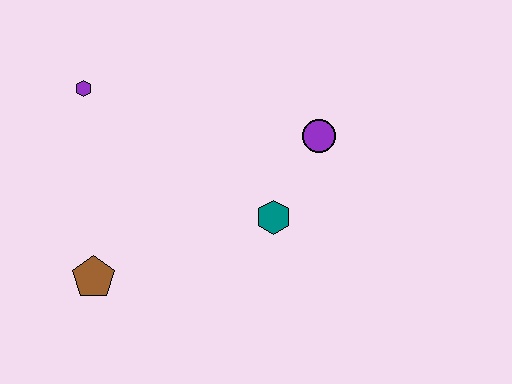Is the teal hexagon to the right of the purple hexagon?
Yes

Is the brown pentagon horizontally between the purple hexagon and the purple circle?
Yes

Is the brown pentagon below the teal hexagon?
Yes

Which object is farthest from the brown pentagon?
The purple circle is farthest from the brown pentagon.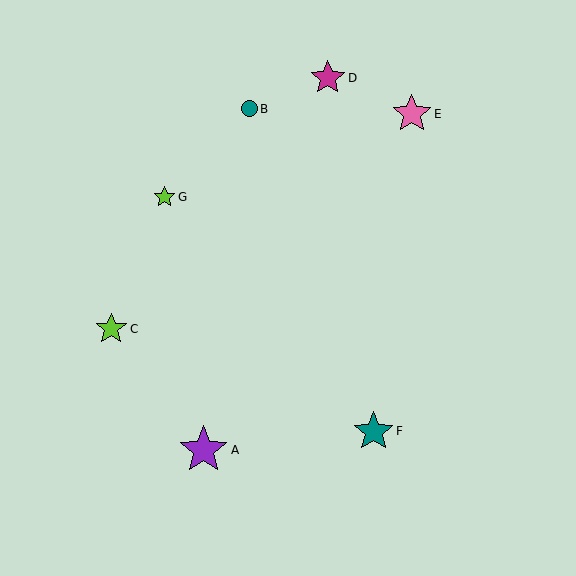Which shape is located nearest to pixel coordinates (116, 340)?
The lime star (labeled C) at (111, 329) is nearest to that location.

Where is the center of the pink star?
The center of the pink star is at (412, 114).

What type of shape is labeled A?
Shape A is a purple star.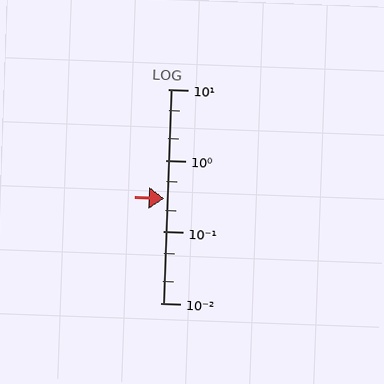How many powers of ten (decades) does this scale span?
The scale spans 3 decades, from 0.01 to 10.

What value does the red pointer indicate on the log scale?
The pointer indicates approximately 0.29.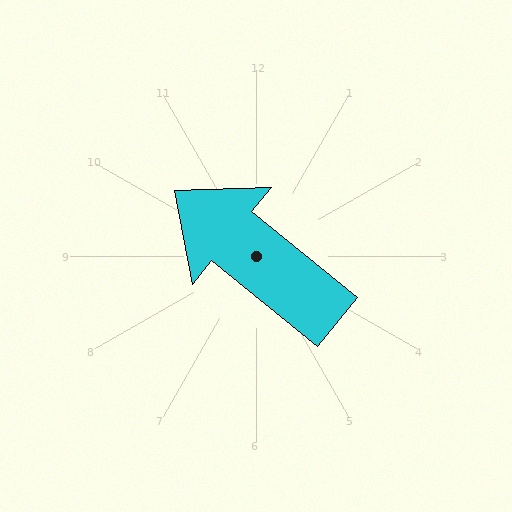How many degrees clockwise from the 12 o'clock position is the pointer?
Approximately 309 degrees.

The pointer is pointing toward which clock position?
Roughly 10 o'clock.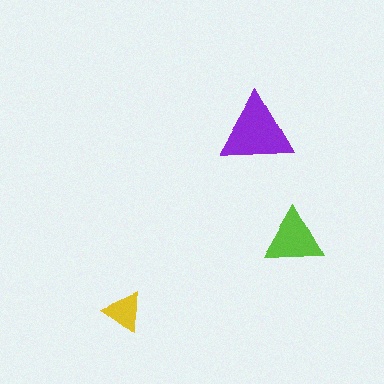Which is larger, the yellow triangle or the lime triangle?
The lime one.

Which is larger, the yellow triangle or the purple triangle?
The purple one.